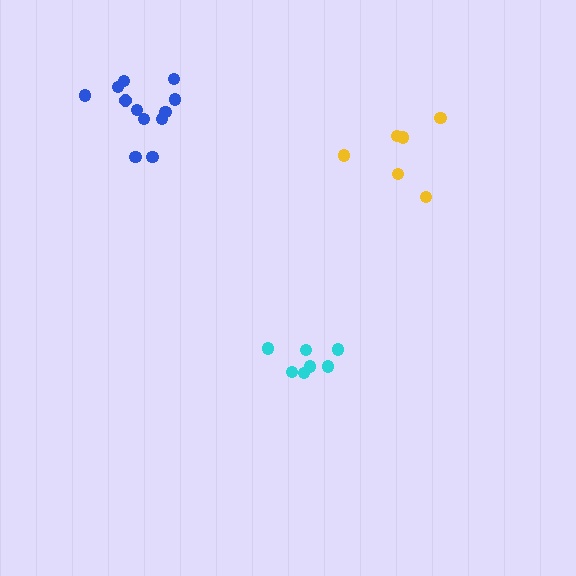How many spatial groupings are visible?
There are 3 spatial groupings.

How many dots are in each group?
Group 1: 7 dots, Group 2: 6 dots, Group 3: 12 dots (25 total).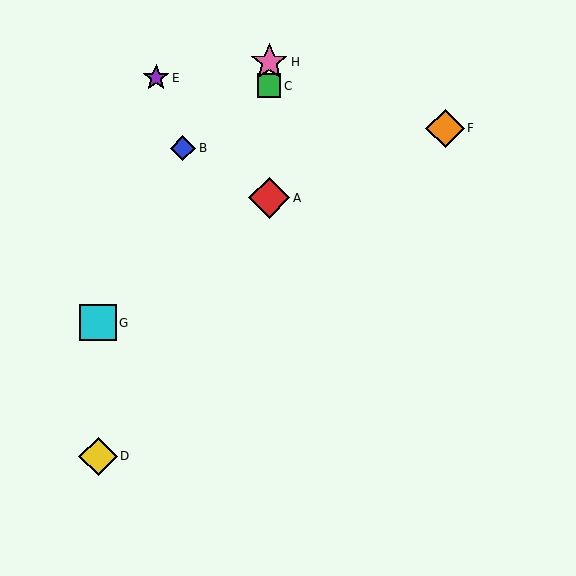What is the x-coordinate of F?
Object F is at x≈445.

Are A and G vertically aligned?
No, A is at x≈269 and G is at x≈98.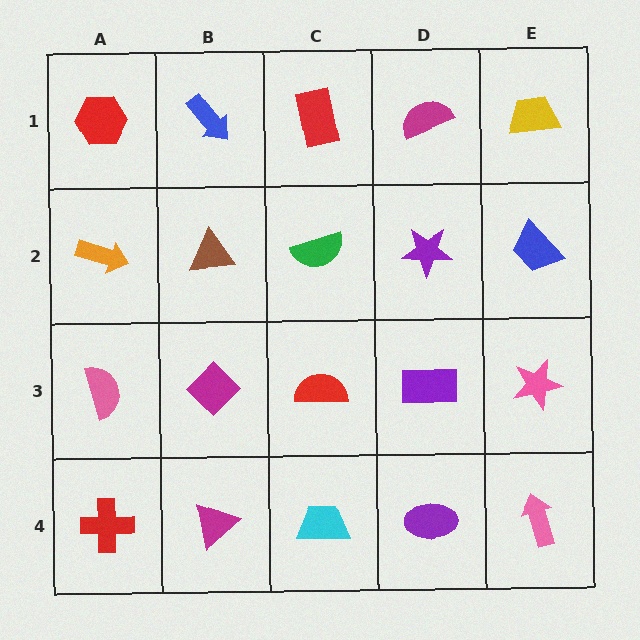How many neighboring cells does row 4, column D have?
3.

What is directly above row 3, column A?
An orange arrow.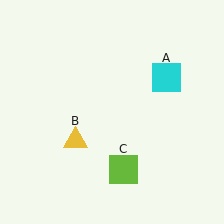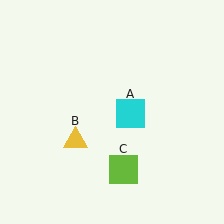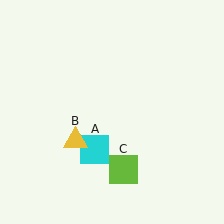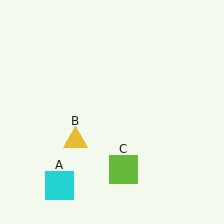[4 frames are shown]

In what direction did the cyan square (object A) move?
The cyan square (object A) moved down and to the left.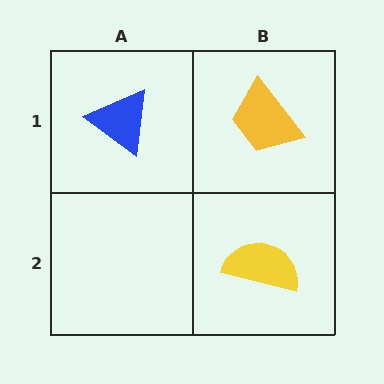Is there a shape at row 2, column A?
No, that cell is empty.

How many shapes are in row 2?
1 shape.